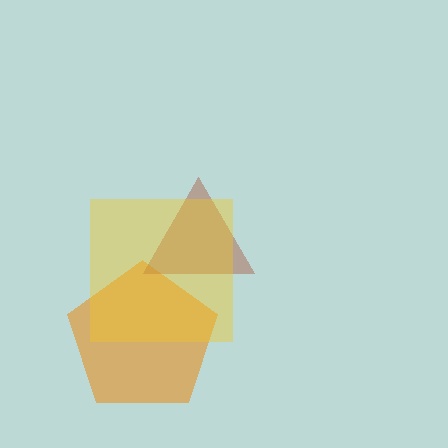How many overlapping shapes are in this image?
There are 3 overlapping shapes in the image.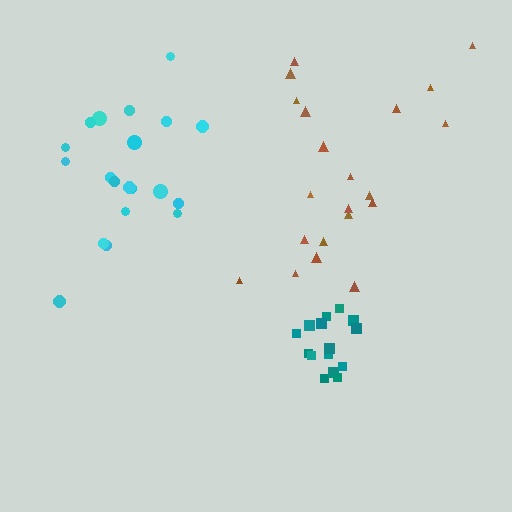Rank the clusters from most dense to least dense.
teal, cyan, brown.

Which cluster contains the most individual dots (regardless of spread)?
Brown (21).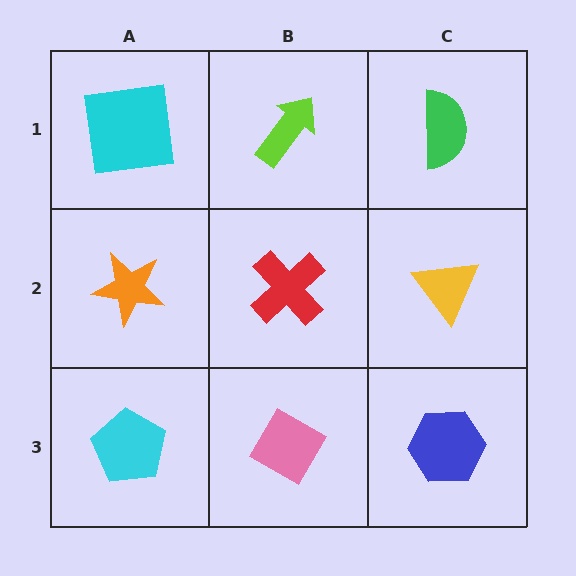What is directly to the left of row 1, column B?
A cyan square.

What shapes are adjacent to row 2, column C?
A green semicircle (row 1, column C), a blue hexagon (row 3, column C), a red cross (row 2, column B).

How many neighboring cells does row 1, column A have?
2.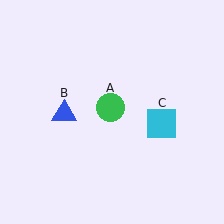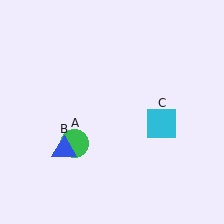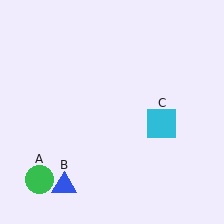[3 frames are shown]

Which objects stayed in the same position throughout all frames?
Cyan square (object C) remained stationary.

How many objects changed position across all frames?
2 objects changed position: green circle (object A), blue triangle (object B).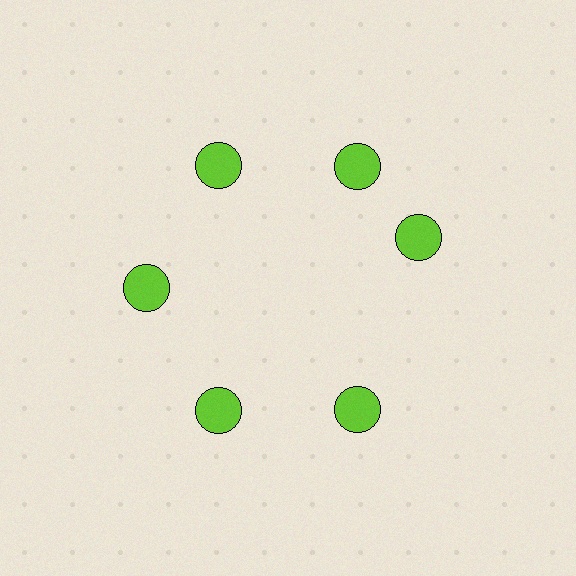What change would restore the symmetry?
The symmetry would be restored by rotating it back into even spacing with its neighbors so that all 6 circles sit at equal angles and equal distance from the center.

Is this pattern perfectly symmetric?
No. The 6 lime circles are arranged in a ring, but one element near the 3 o'clock position is rotated out of alignment along the ring, breaking the 6-fold rotational symmetry.